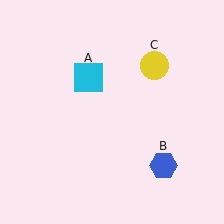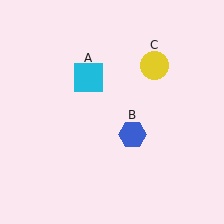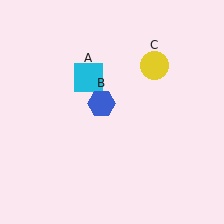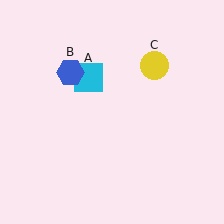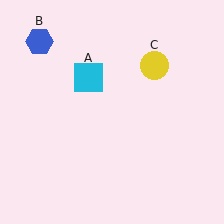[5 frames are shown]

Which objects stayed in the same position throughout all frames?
Cyan square (object A) and yellow circle (object C) remained stationary.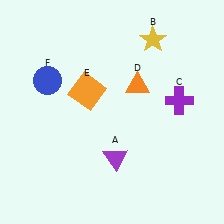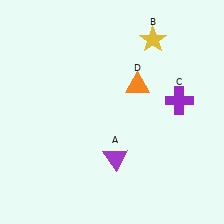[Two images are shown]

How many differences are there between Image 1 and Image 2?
There are 2 differences between the two images.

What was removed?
The orange square (E), the blue circle (F) were removed in Image 2.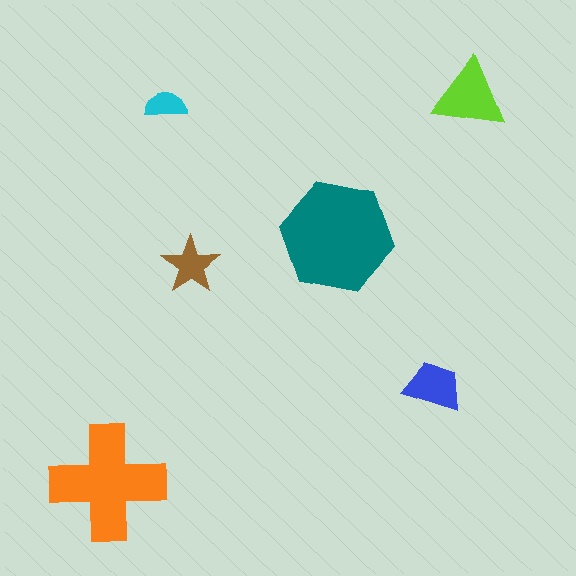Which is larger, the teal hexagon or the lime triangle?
The teal hexagon.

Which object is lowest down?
The orange cross is bottommost.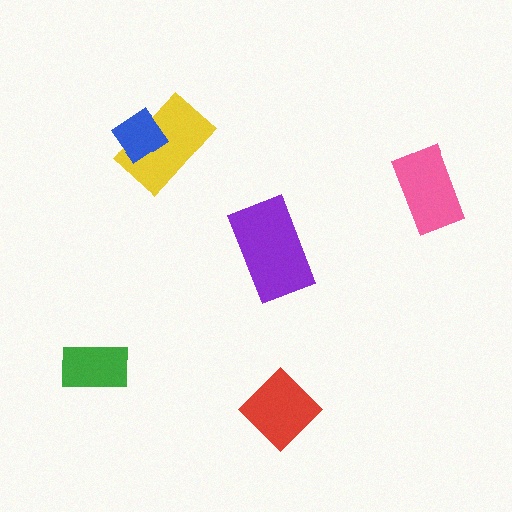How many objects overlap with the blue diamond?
1 object overlaps with the blue diamond.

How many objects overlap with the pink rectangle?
0 objects overlap with the pink rectangle.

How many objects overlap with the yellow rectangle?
1 object overlaps with the yellow rectangle.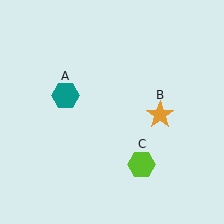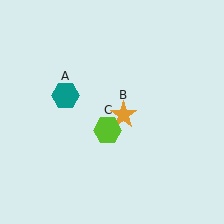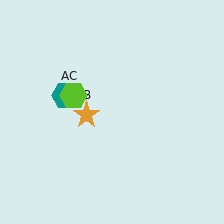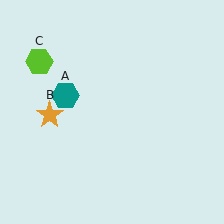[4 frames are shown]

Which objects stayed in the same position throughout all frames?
Teal hexagon (object A) remained stationary.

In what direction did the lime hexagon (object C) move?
The lime hexagon (object C) moved up and to the left.